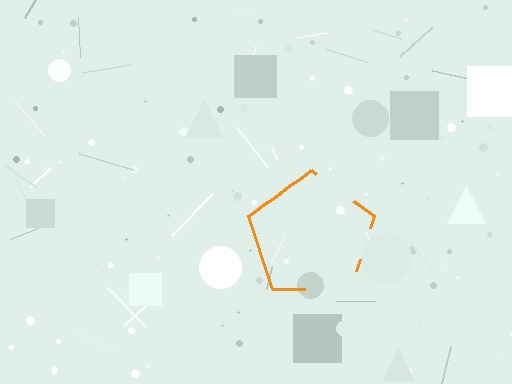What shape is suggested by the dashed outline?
The dashed outline suggests a pentagon.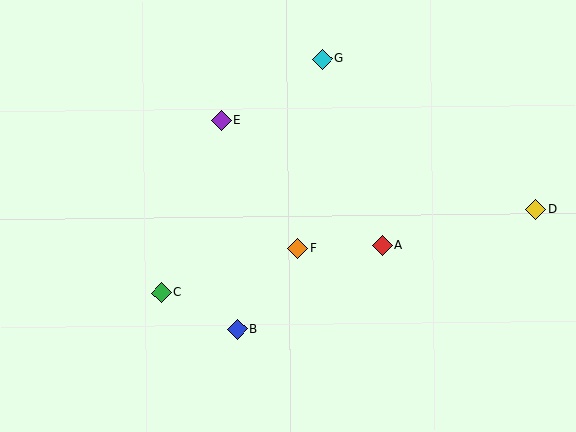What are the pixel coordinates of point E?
Point E is at (221, 120).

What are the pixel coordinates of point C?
Point C is at (161, 293).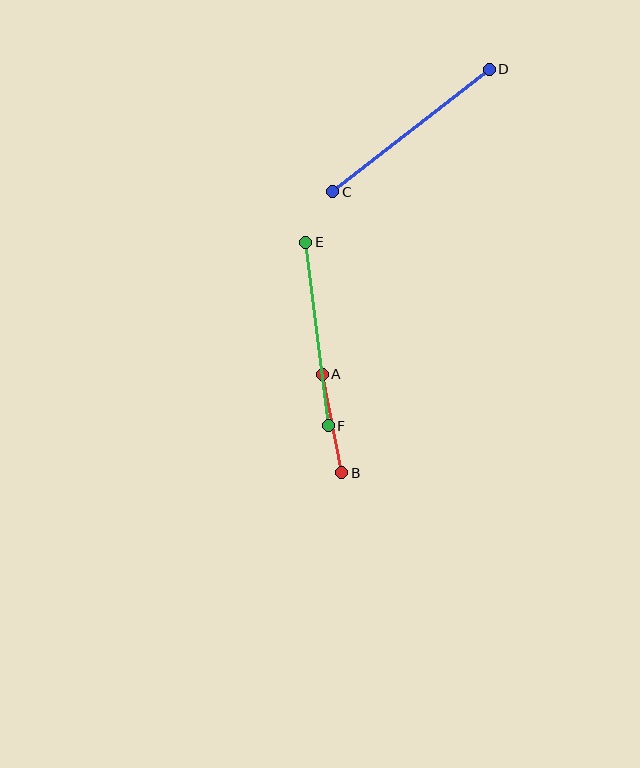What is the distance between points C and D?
The distance is approximately 199 pixels.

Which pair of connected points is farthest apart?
Points C and D are farthest apart.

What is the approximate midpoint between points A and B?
The midpoint is at approximately (332, 423) pixels.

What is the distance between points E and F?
The distance is approximately 184 pixels.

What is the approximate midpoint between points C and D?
The midpoint is at approximately (411, 130) pixels.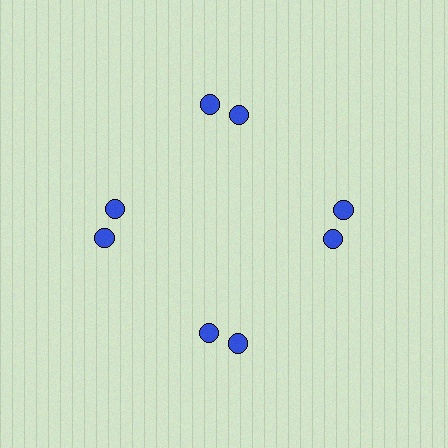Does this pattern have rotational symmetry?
Yes, this pattern has 4-fold rotational symmetry. It looks the same after rotating 90 degrees around the center.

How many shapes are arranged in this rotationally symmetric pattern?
There are 8 shapes, arranged in 4 groups of 2.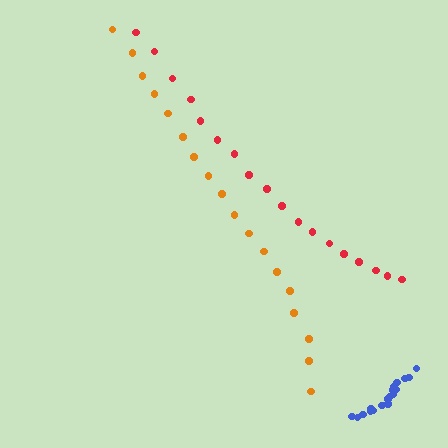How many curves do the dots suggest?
There are 3 distinct paths.